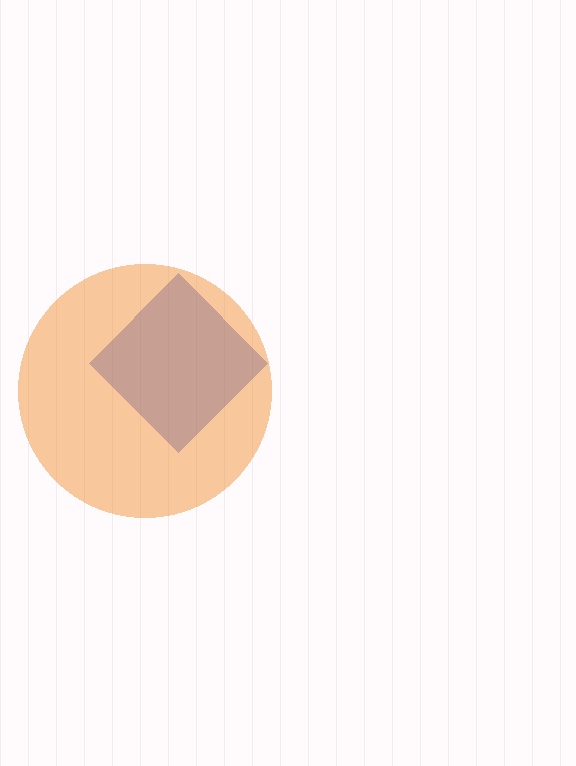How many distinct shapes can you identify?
There are 2 distinct shapes: a blue diamond, an orange circle.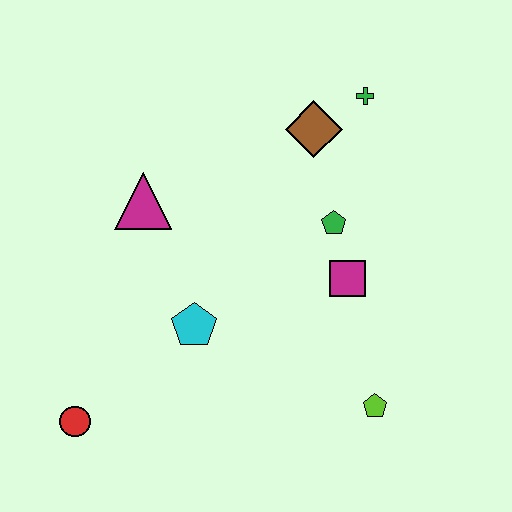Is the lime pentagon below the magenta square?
Yes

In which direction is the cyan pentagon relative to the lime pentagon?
The cyan pentagon is to the left of the lime pentagon.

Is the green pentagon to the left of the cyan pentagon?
No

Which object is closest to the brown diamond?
The green cross is closest to the brown diamond.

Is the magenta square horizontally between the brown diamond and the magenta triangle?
No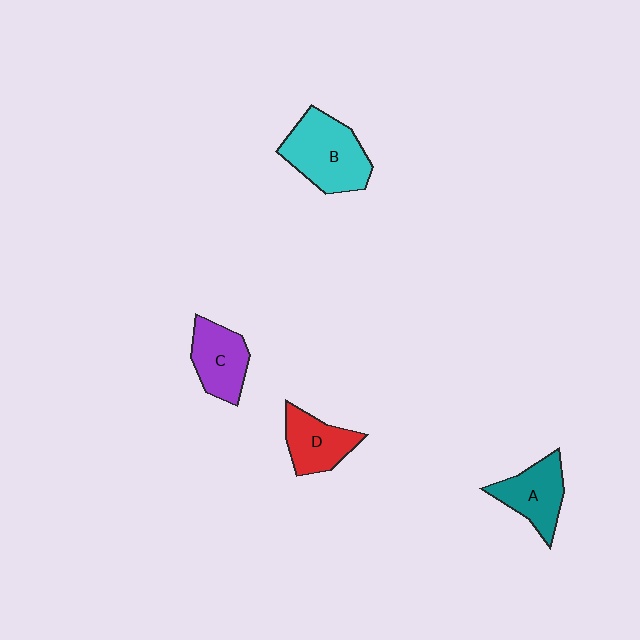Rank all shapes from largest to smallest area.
From largest to smallest: B (cyan), A (teal), C (purple), D (red).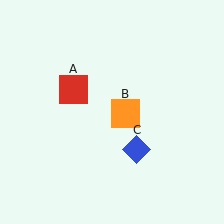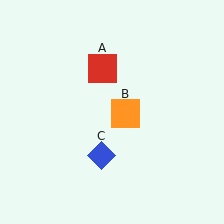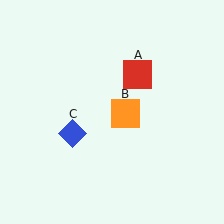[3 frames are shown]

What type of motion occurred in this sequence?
The red square (object A), blue diamond (object C) rotated clockwise around the center of the scene.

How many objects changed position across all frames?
2 objects changed position: red square (object A), blue diamond (object C).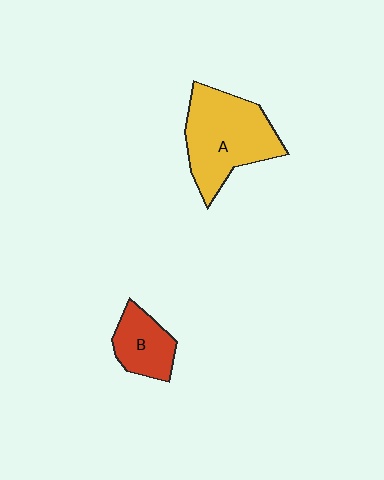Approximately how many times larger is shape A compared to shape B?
Approximately 2.1 times.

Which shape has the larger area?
Shape A (yellow).